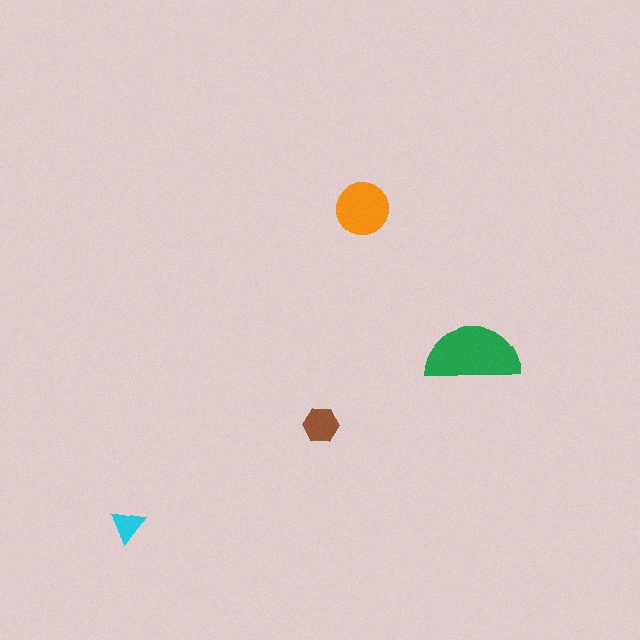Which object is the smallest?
The cyan triangle.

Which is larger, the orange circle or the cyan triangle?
The orange circle.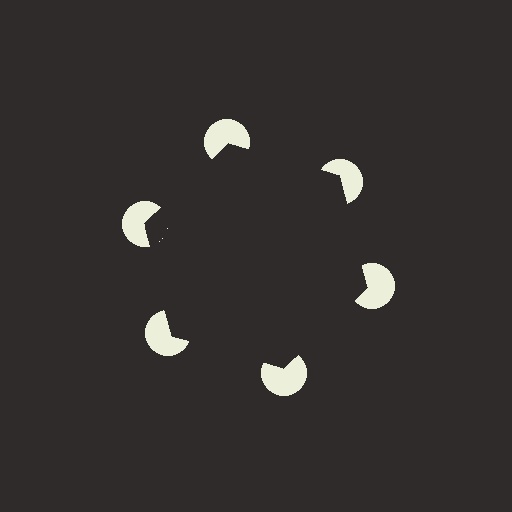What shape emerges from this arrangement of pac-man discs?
An illusory hexagon — its edges are inferred from the aligned wedge cuts in the pac-man discs, not physically drawn.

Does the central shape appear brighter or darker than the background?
It typically appears slightly darker than the background, even though no actual brightness change is drawn.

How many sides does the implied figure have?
6 sides.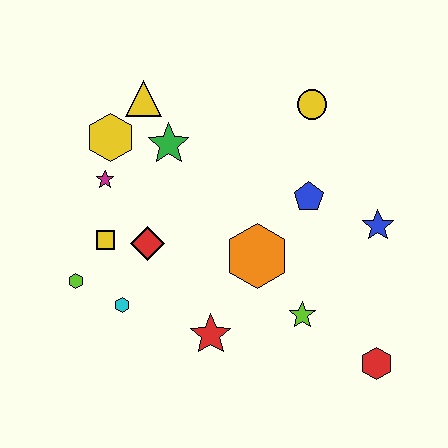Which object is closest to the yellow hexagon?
The magenta star is closest to the yellow hexagon.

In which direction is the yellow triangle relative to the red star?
The yellow triangle is above the red star.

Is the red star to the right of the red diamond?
Yes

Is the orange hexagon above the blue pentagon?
No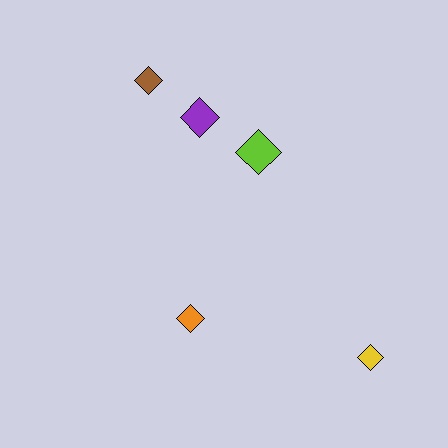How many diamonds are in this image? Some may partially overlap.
There are 5 diamonds.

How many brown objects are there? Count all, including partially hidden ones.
There is 1 brown object.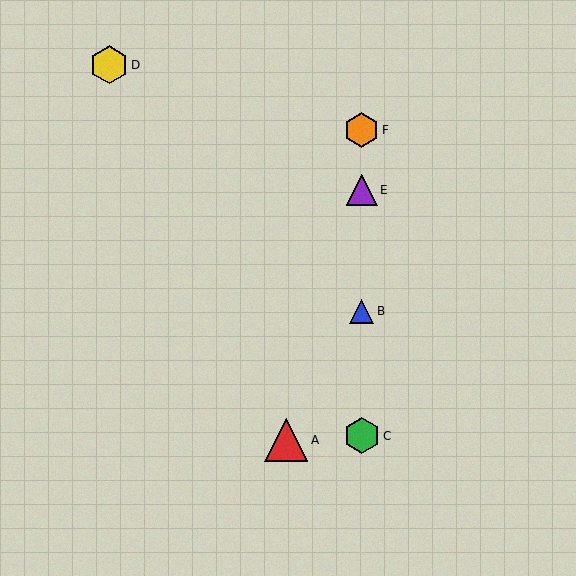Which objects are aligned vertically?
Objects B, C, E, F are aligned vertically.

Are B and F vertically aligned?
Yes, both are at x≈362.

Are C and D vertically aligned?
No, C is at x≈362 and D is at x≈109.